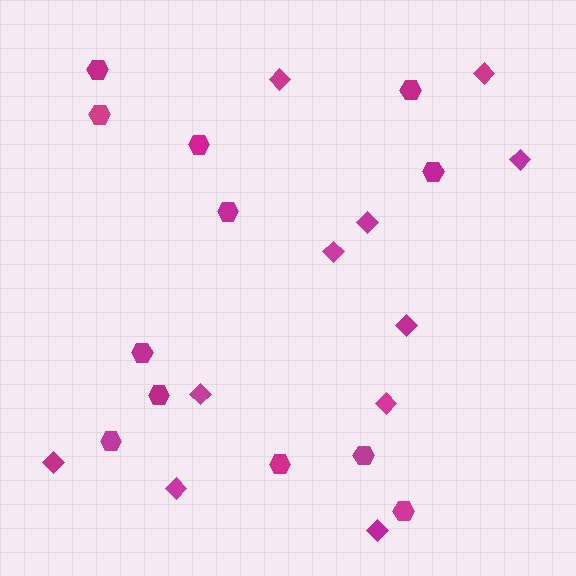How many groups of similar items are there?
There are 2 groups: one group of diamonds (11) and one group of hexagons (12).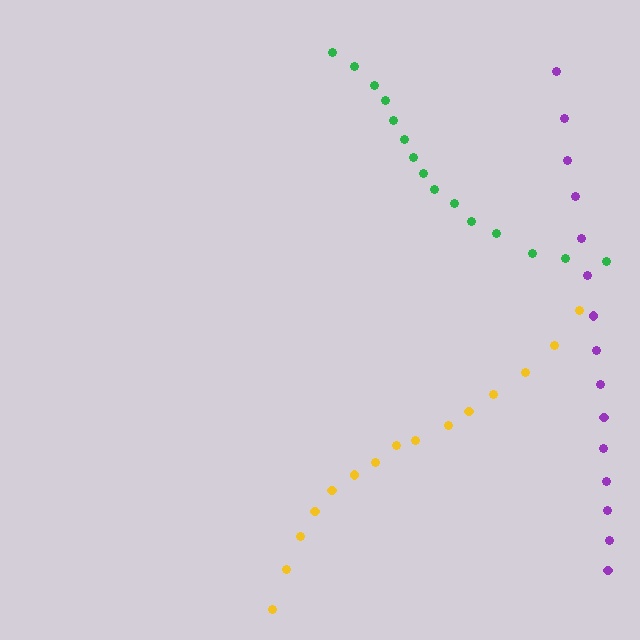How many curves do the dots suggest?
There are 3 distinct paths.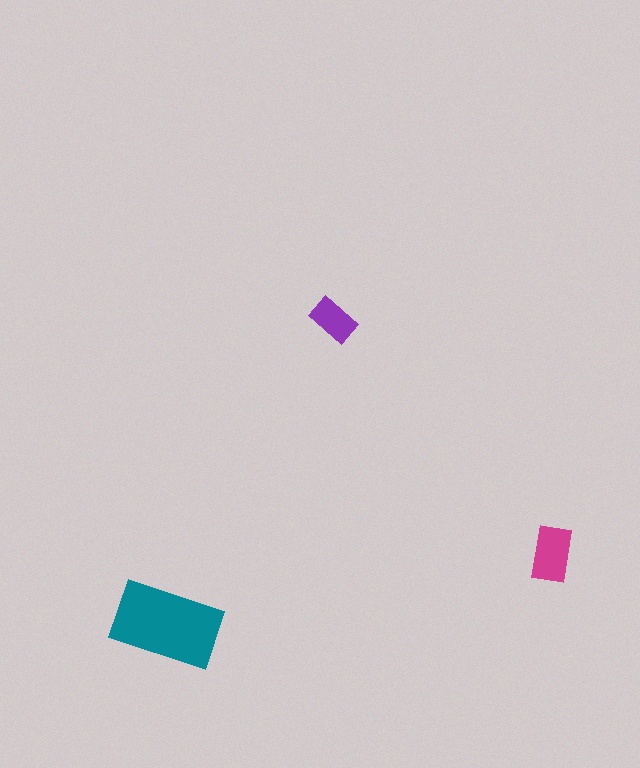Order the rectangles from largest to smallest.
the teal one, the magenta one, the purple one.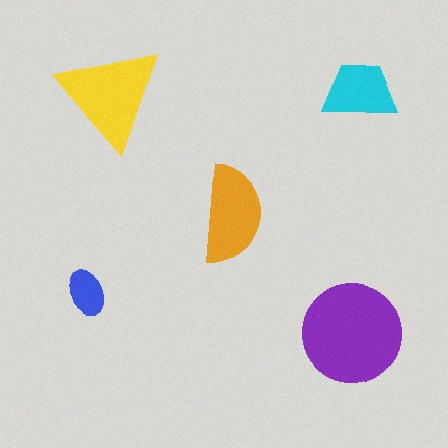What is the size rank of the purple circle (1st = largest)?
1st.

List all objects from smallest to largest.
The blue ellipse, the cyan trapezoid, the orange semicircle, the yellow triangle, the purple circle.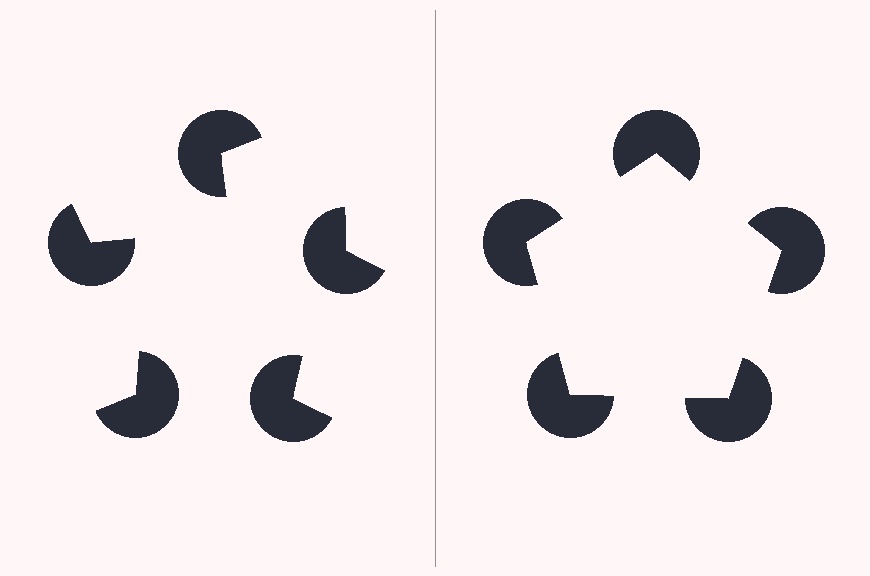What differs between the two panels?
The pac-man discs are positioned identically on both sides; only the wedge orientations differ. On the right they align to a pentagon; on the left they are misaligned.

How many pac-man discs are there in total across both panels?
10 — 5 on each side.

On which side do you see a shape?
An illusory pentagon appears on the right side. On the left side the wedge cuts are rotated, so no coherent shape forms.